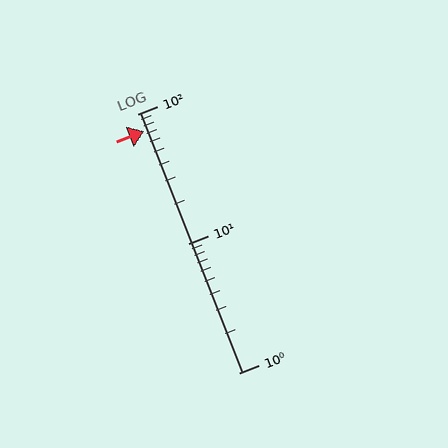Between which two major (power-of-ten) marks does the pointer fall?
The pointer is between 10 and 100.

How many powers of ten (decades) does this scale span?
The scale spans 2 decades, from 1 to 100.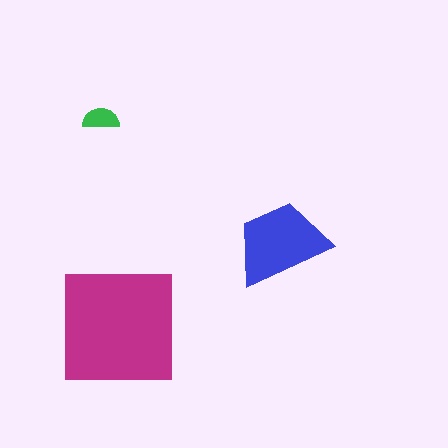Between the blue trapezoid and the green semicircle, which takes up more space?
The blue trapezoid.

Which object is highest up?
The green semicircle is topmost.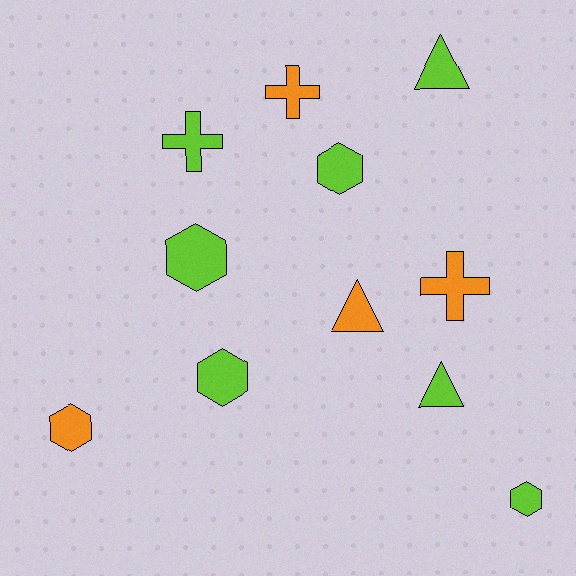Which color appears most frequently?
Lime, with 7 objects.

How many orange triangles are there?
There is 1 orange triangle.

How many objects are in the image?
There are 11 objects.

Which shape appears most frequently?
Hexagon, with 5 objects.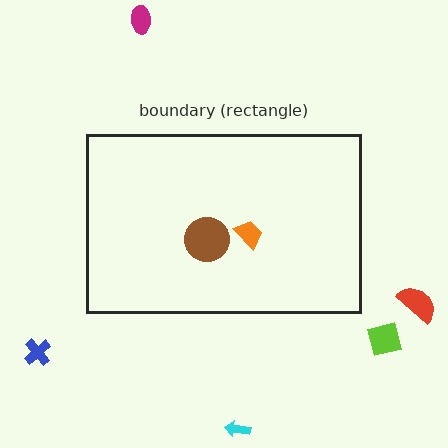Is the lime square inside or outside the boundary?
Outside.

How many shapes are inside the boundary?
2 inside, 5 outside.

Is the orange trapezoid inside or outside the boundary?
Inside.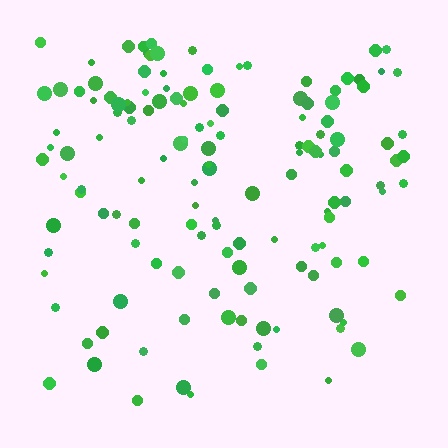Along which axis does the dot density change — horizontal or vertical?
Vertical.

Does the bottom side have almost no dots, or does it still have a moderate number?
Still a moderate number, just noticeably fewer than the top.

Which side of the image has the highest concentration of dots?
The top.